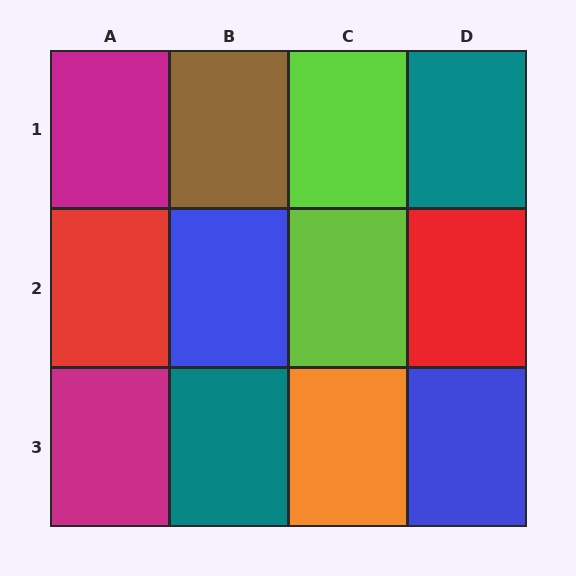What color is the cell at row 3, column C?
Orange.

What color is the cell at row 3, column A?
Magenta.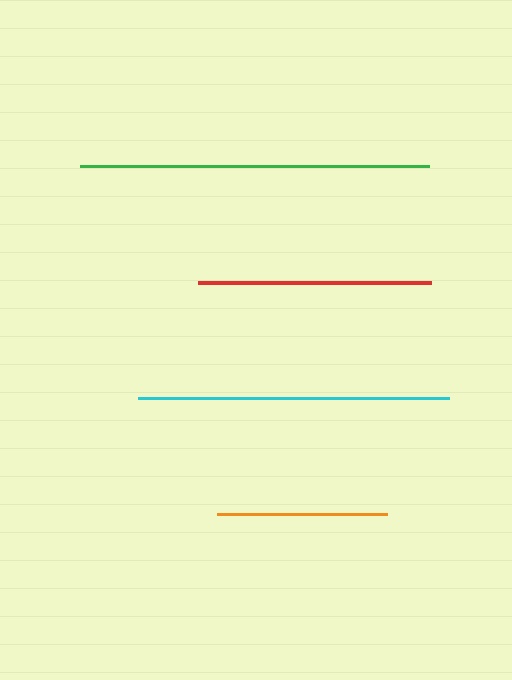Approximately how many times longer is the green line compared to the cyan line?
The green line is approximately 1.1 times the length of the cyan line.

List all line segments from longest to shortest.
From longest to shortest: green, cyan, red, orange.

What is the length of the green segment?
The green segment is approximately 349 pixels long.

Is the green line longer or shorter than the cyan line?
The green line is longer than the cyan line.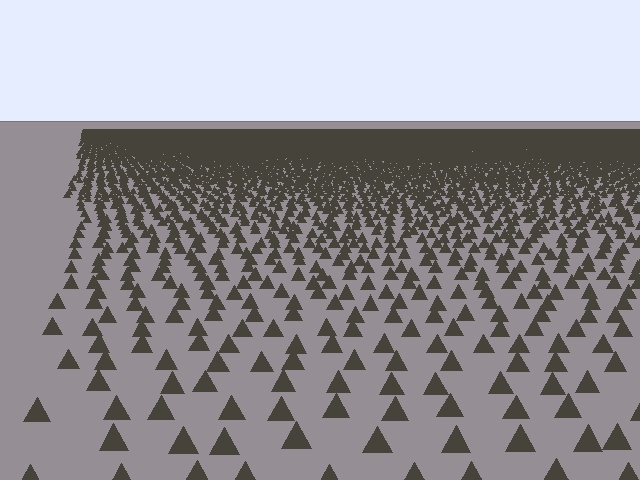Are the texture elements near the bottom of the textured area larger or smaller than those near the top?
Larger. Near the bottom, elements are closer to the viewer and appear at a bigger on-screen size.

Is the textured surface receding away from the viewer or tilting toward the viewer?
The surface is receding away from the viewer. Texture elements get smaller and denser toward the top.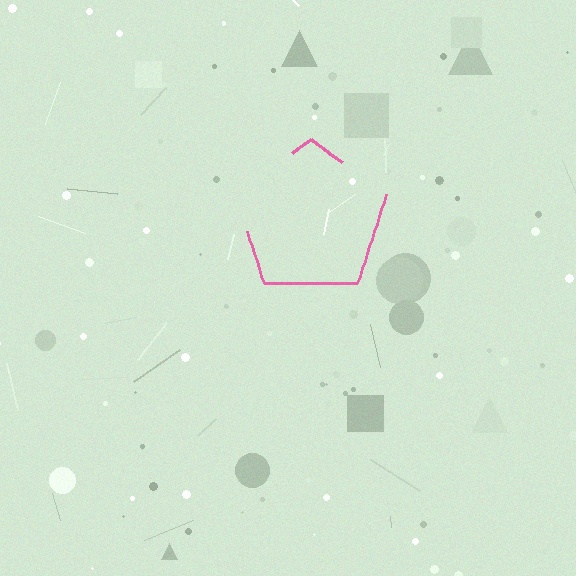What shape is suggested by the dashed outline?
The dashed outline suggests a pentagon.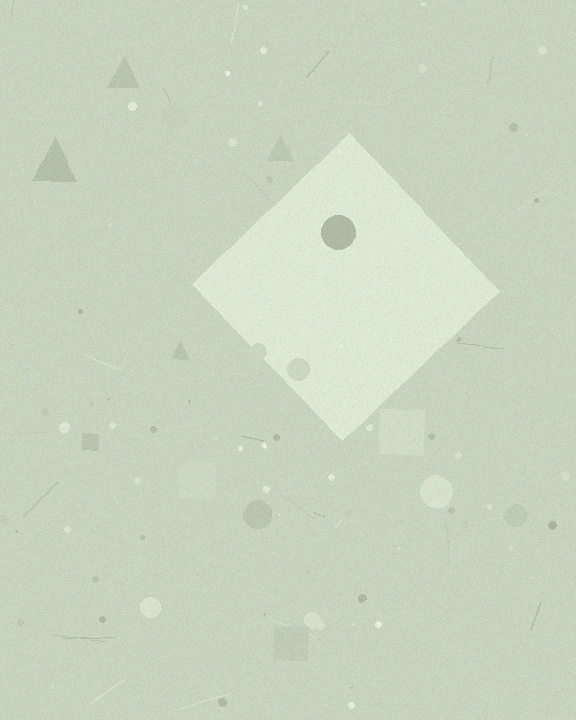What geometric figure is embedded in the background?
A diamond is embedded in the background.